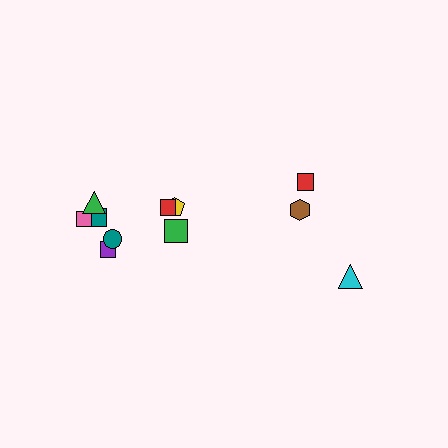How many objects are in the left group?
There are 8 objects.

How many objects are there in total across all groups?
There are 11 objects.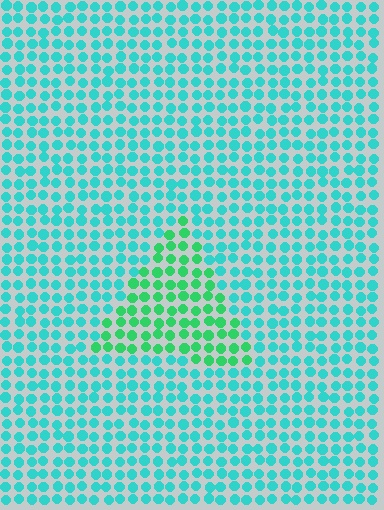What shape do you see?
I see a triangle.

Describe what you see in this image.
The image is filled with small cyan elements in a uniform arrangement. A triangle-shaped region is visible where the elements are tinted to a slightly different hue, forming a subtle color boundary.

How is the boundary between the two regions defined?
The boundary is defined purely by a slight shift in hue (about 36 degrees). Spacing, size, and orientation are identical on both sides.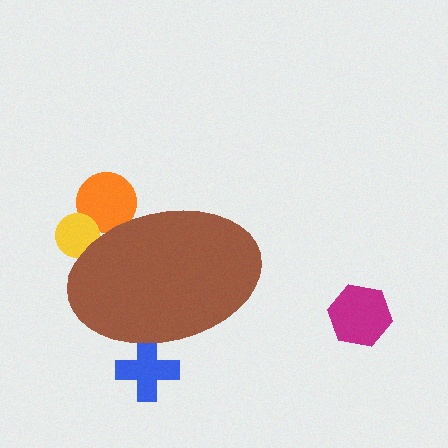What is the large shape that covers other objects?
A brown ellipse.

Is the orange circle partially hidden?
Yes, the orange circle is partially hidden behind the brown ellipse.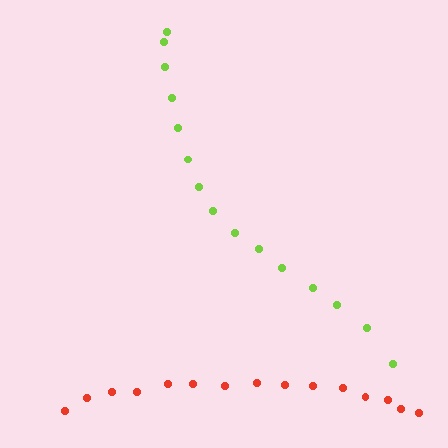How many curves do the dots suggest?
There are 2 distinct paths.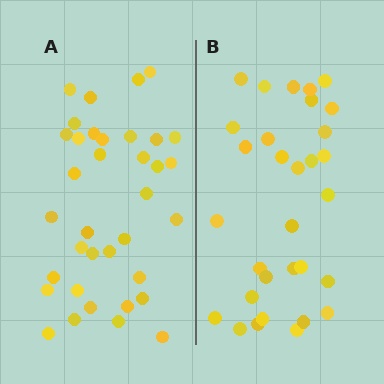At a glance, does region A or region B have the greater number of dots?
Region A (the left region) has more dots.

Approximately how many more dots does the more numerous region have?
Region A has about 5 more dots than region B.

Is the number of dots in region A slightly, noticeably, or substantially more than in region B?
Region A has only slightly more — the two regions are fairly close. The ratio is roughly 1.2 to 1.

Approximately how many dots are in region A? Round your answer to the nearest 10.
About 40 dots. (The exact count is 36, which rounds to 40.)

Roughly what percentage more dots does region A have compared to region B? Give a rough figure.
About 15% more.